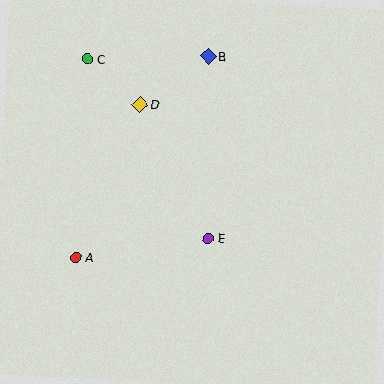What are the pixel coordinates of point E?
Point E is at (208, 238).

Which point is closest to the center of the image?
Point E at (208, 238) is closest to the center.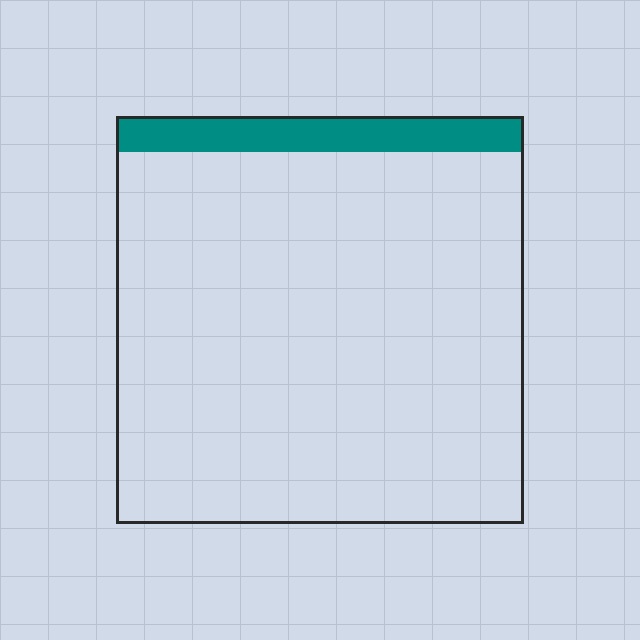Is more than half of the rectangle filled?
No.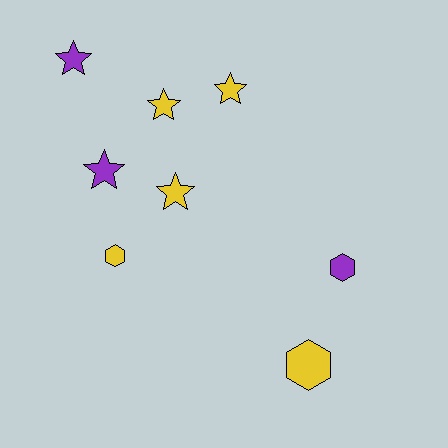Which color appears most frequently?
Yellow, with 5 objects.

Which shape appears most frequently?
Star, with 5 objects.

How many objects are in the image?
There are 8 objects.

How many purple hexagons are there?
There is 1 purple hexagon.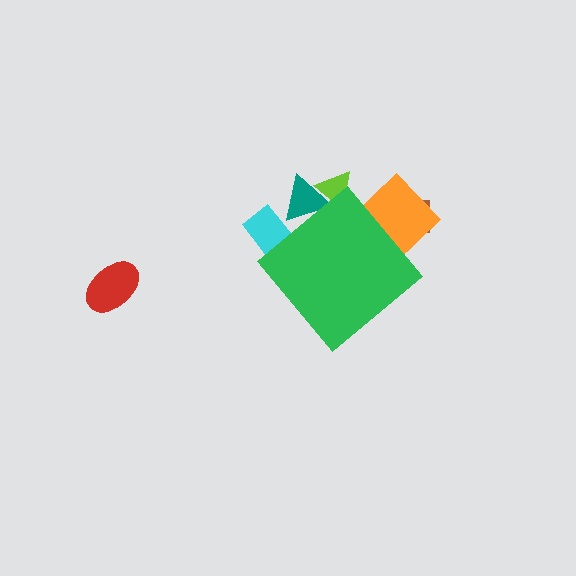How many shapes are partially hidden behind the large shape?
5 shapes are partially hidden.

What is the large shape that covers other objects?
A green diamond.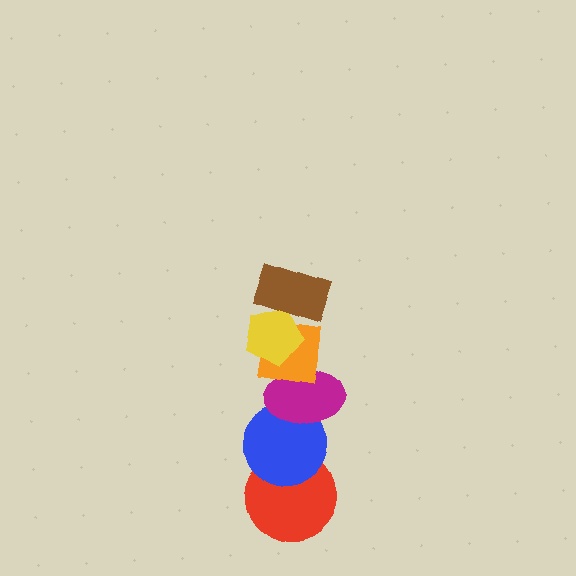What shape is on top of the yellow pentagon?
The brown rectangle is on top of the yellow pentagon.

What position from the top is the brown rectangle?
The brown rectangle is 1st from the top.